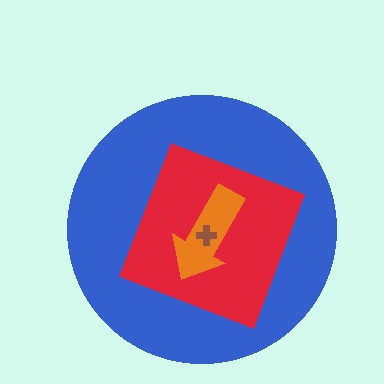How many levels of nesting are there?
4.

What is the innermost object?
The brown cross.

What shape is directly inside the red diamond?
The orange arrow.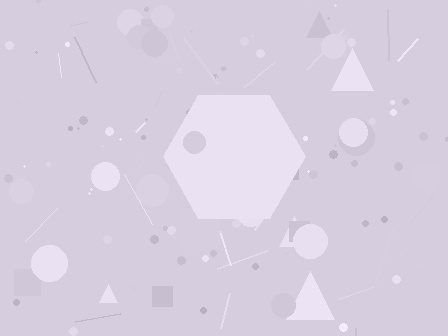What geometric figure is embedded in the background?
A hexagon is embedded in the background.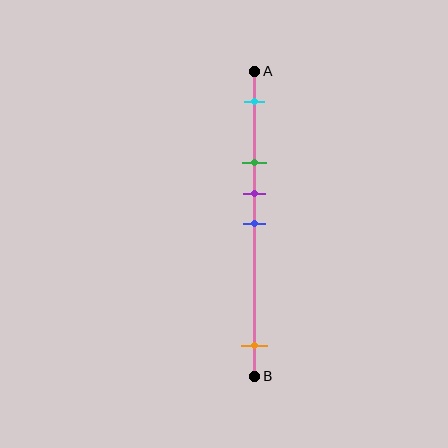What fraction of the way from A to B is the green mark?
The green mark is approximately 30% (0.3) of the way from A to B.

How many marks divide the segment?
There are 5 marks dividing the segment.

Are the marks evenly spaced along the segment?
No, the marks are not evenly spaced.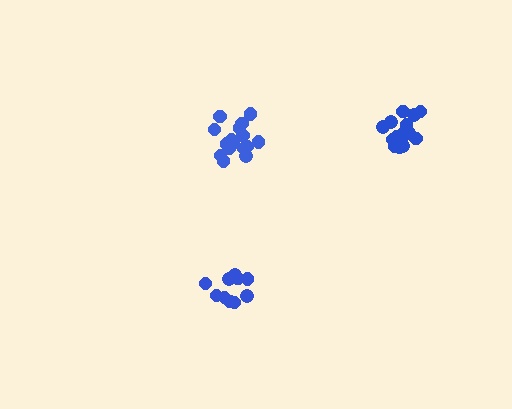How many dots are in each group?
Group 1: 17 dots, Group 2: 16 dots, Group 3: 12 dots (45 total).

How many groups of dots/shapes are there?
There are 3 groups.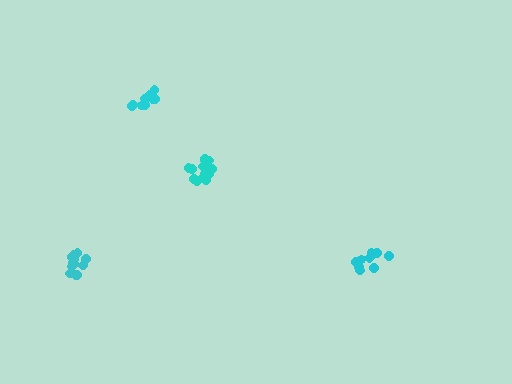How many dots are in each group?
Group 1: 16 dots, Group 2: 12 dots, Group 3: 10 dots, Group 4: 12 dots (50 total).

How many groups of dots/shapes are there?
There are 4 groups.